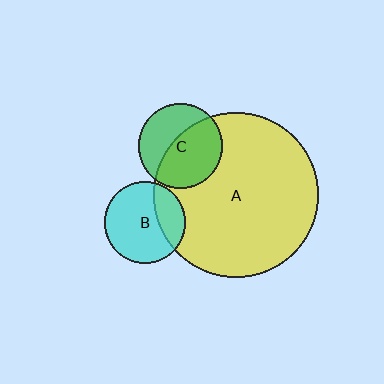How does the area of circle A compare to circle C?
Approximately 3.8 times.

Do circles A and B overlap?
Yes.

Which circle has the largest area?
Circle A (yellow).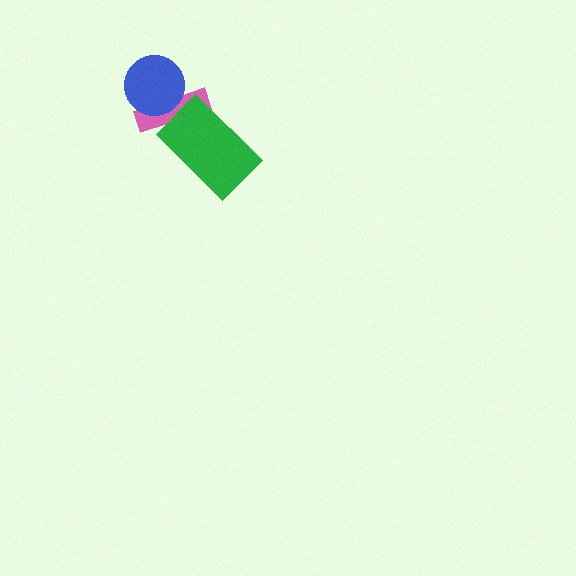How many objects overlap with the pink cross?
2 objects overlap with the pink cross.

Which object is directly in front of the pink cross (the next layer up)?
The blue circle is directly in front of the pink cross.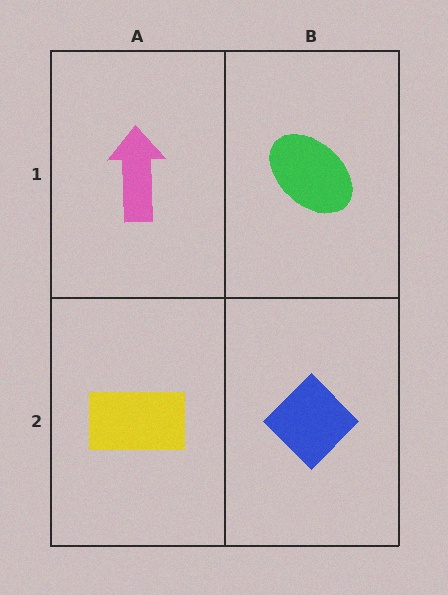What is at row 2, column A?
A yellow rectangle.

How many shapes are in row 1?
2 shapes.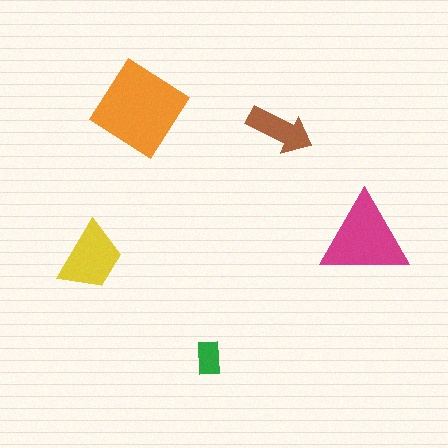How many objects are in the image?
There are 5 objects in the image.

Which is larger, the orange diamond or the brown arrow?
The orange diamond.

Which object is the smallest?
The green rectangle.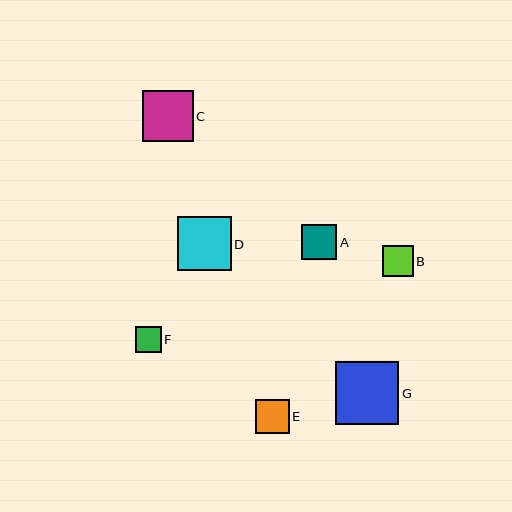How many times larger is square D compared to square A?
Square D is approximately 1.5 times the size of square A.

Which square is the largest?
Square G is the largest with a size of approximately 63 pixels.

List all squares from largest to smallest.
From largest to smallest: G, D, C, A, E, B, F.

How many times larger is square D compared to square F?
Square D is approximately 2.1 times the size of square F.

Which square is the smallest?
Square F is the smallest with a size of approximately 26 pixels.